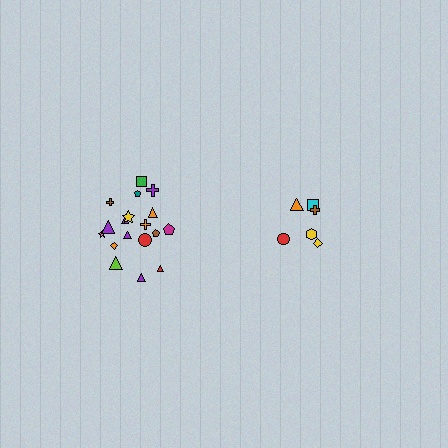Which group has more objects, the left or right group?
The left group.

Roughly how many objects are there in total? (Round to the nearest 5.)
Roughly 25 objects in total.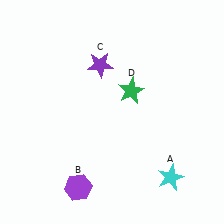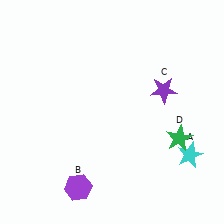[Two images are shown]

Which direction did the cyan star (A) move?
The cyan star (A) moved up.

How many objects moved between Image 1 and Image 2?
3 objects moved between the two images.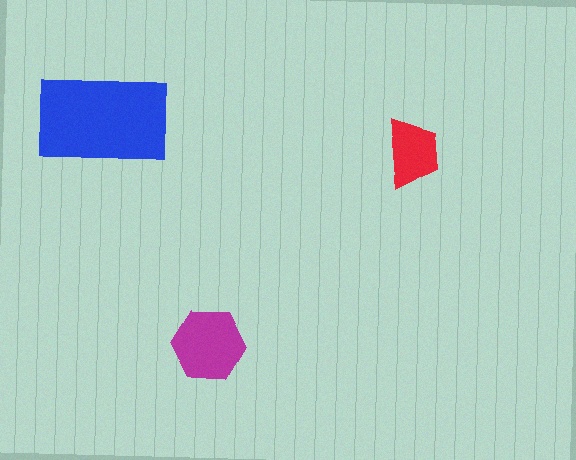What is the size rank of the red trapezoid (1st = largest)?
3rd.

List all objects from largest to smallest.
The blue rectangle, the magenta hexagon, the red trapezoid.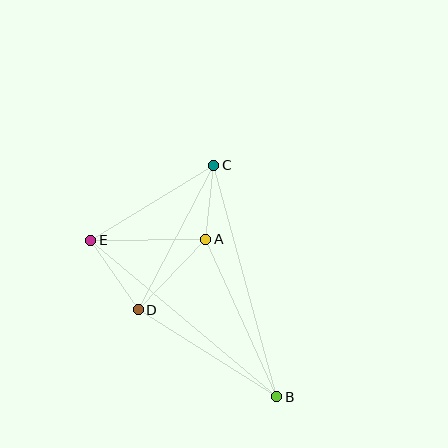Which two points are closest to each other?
Points A and C are closest to each other.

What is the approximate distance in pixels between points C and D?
The distance between C and D is approximately 163 pixels.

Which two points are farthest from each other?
Points B and E are farthest from each other.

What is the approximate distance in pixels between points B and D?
The distance between B and D is approximately 164 pixels.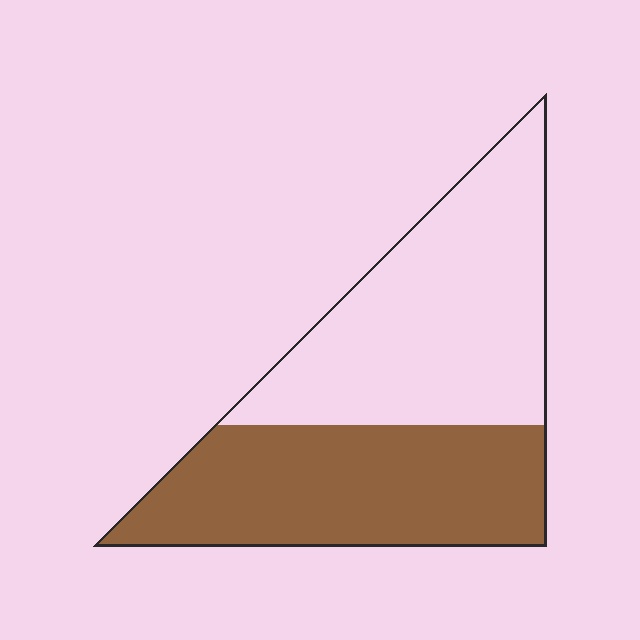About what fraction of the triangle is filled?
About one half (1/2).